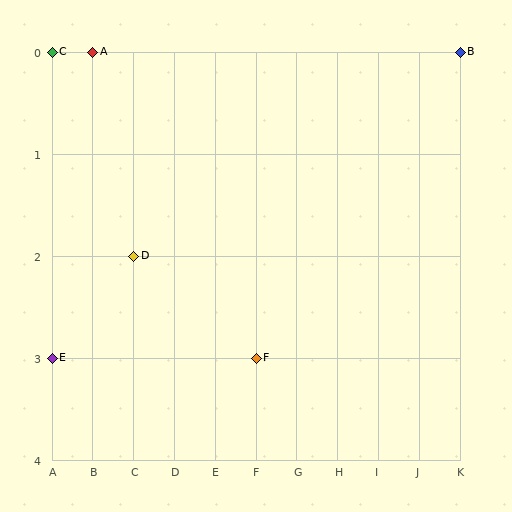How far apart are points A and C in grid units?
Points A and C are 1 column apart.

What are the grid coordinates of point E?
Point E is at grid coordinates (A, 3).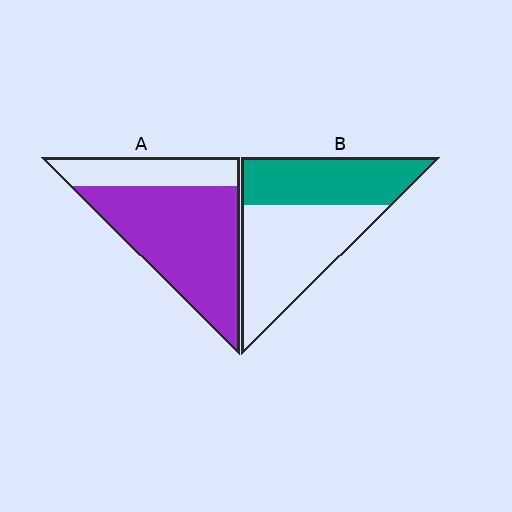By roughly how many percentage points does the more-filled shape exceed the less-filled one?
By roughly 30 percentage points (A over B).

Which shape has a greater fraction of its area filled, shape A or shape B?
Shape A.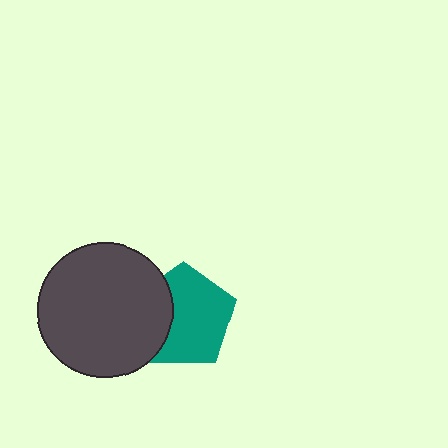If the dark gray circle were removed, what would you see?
You would see the complete teal pentagon.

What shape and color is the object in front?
The object in front is a dark gray circle.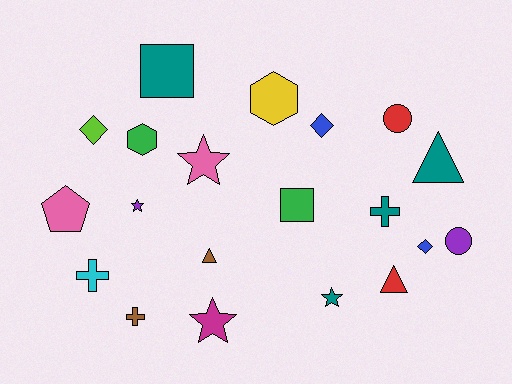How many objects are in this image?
There are 20 objects.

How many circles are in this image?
There are 2 circles.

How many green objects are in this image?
There are 2 green objects.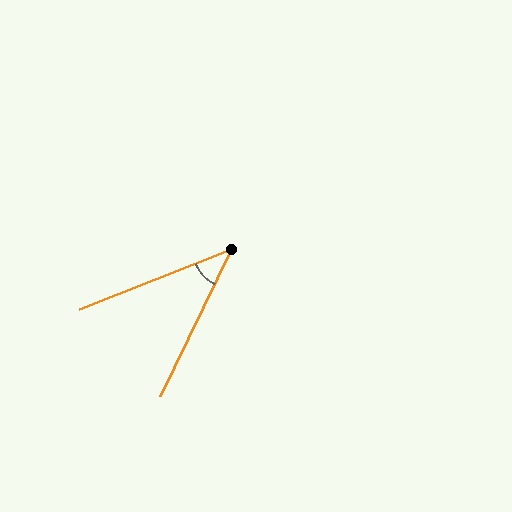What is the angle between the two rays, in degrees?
Approximately 43 degrees.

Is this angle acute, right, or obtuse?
It is acute.